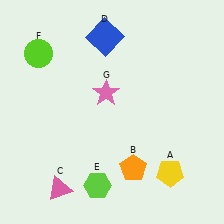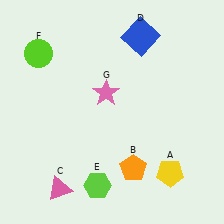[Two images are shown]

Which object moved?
The blue square (D) moved right.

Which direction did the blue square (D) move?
The blue square (D) moved right.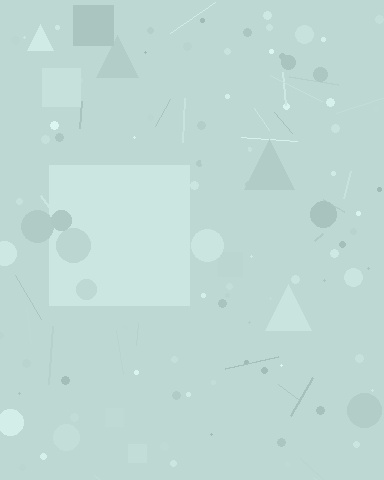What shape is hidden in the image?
A square is hidden in the image.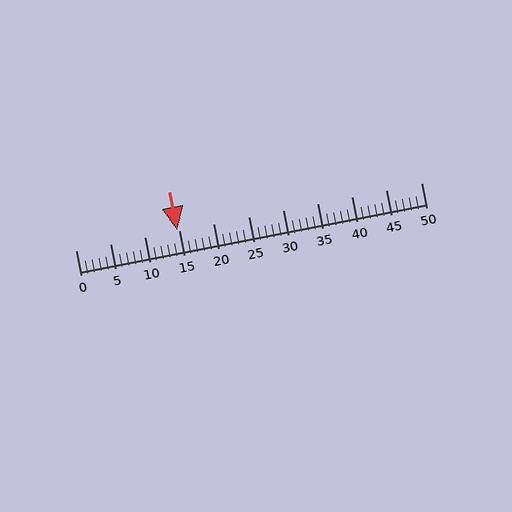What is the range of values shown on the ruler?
The ruler shows values from 0 to 50.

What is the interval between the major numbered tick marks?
The major tick marks are spaced 5 units apart.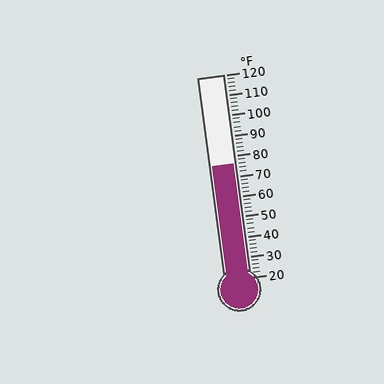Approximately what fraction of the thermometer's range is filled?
The thermometer is filled to approximately 55% of its range.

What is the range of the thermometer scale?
The thermometer scale ranges from 20°F to 120°F.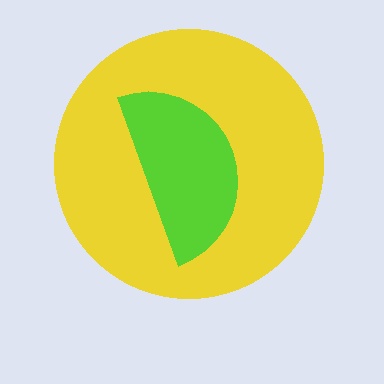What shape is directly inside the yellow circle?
The lime semicircle.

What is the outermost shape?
The yellow circle.